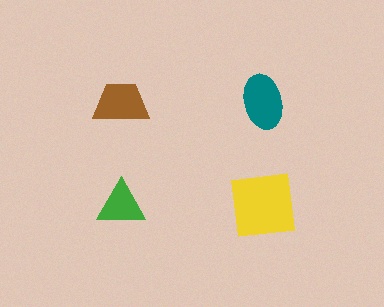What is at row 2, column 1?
A green triangle.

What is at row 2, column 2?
A yellow square.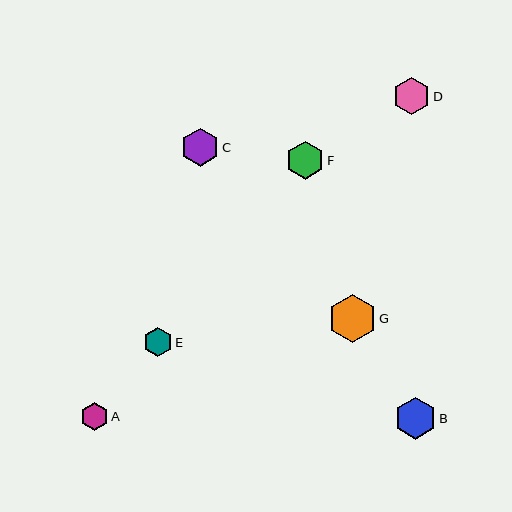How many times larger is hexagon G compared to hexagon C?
Hexagon G is approximately 1.3 times the size of hexagon C.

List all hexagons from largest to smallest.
From largest to smallest: G, B, F, C, D, E, A.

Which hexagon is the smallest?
Hexagon A is the smallest with a size of approximately 28 pixels.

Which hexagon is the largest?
Hexagon G is the largest with a size of approximately 48 pixels.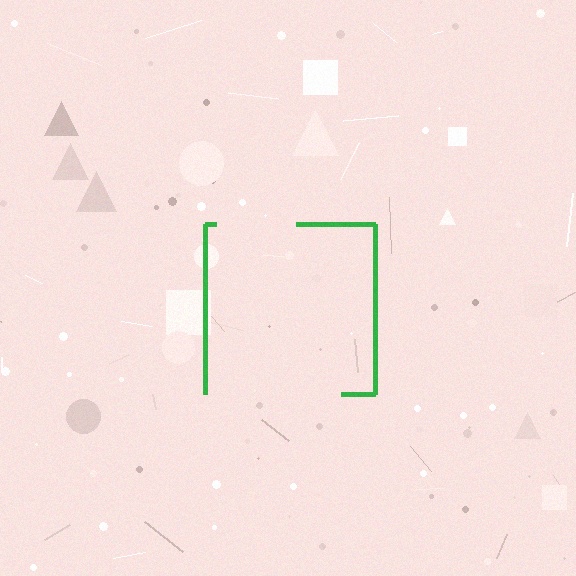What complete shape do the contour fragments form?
The contour fragments form a square.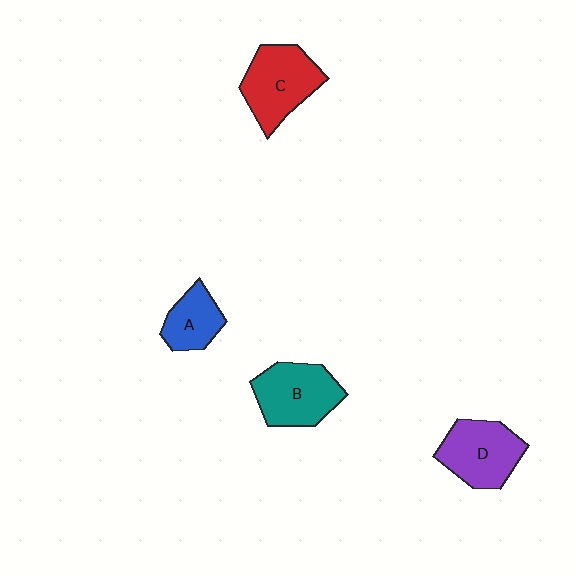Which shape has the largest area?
Shape C (red).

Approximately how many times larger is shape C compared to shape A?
Approximately 1.7 times.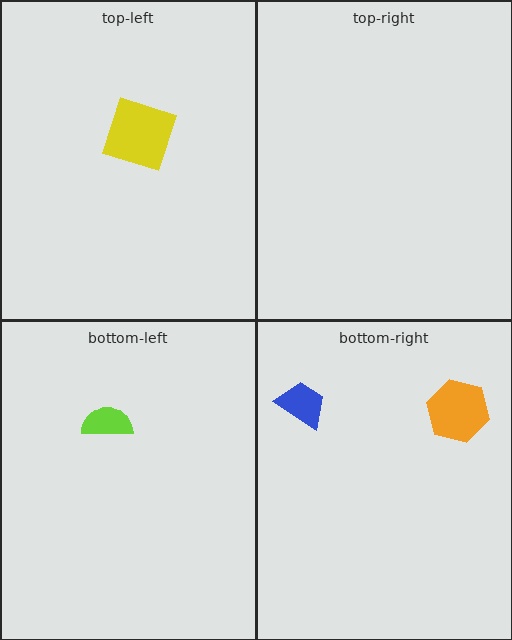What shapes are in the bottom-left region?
The lime semicircle.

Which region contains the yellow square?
The top-left region.